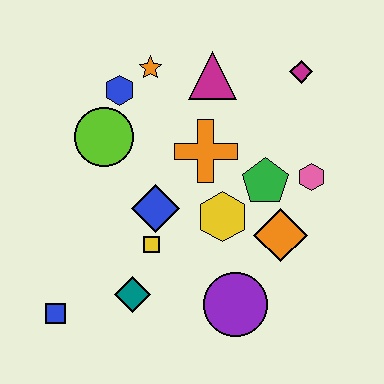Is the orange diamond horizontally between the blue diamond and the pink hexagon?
Yes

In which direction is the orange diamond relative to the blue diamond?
The orange diamond is to the right of the blue diamond.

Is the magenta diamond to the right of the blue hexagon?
Yes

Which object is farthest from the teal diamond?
The magenta diamond is farthest from the teal diamond.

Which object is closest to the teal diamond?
The yellow square is closest to the teal diamond.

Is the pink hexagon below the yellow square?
No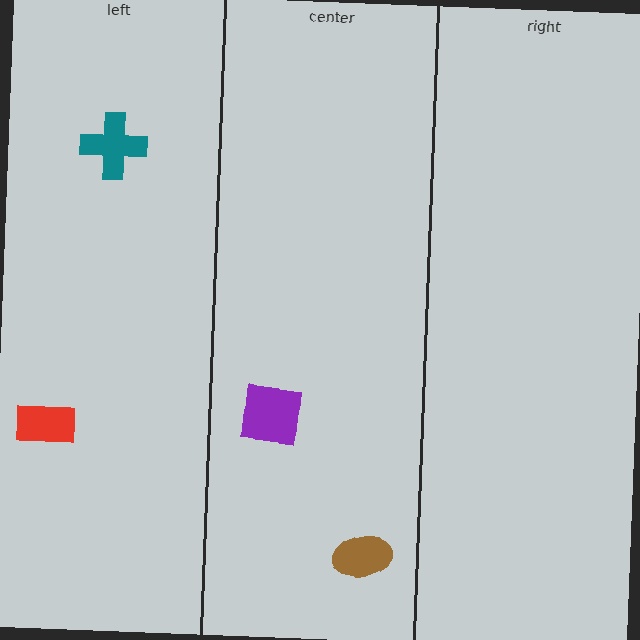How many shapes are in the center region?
2.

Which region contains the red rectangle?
The left region.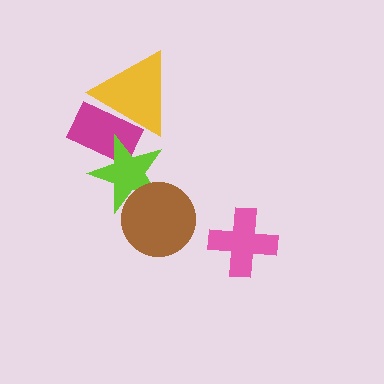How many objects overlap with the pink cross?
0 objects overlap with the pink cross.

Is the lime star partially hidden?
Yes, it is partially covered by another shape.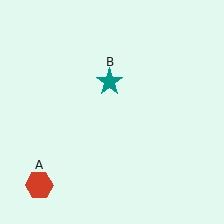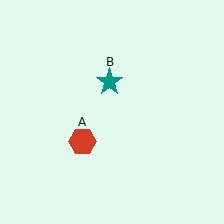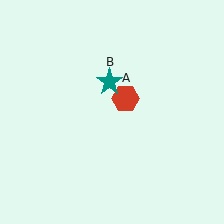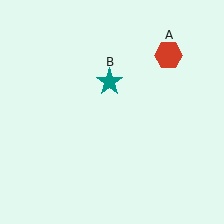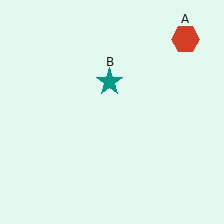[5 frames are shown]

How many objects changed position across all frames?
1 object changed position: red hexagon (object A).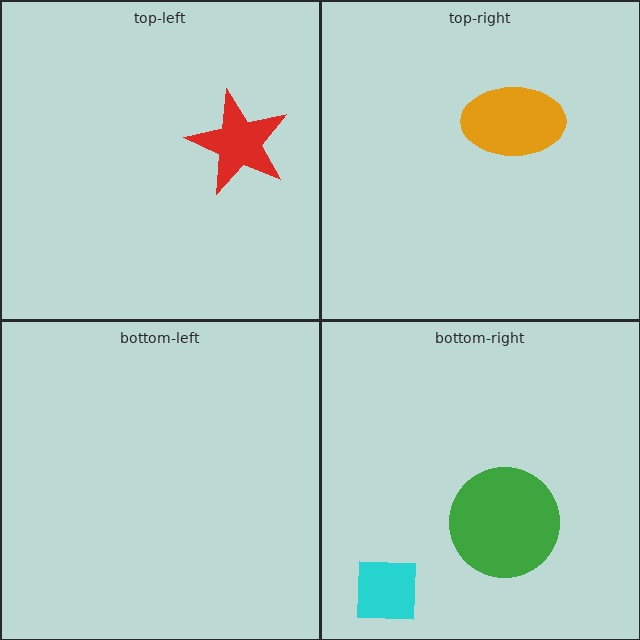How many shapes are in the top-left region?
1.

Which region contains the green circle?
The bottom-right region.